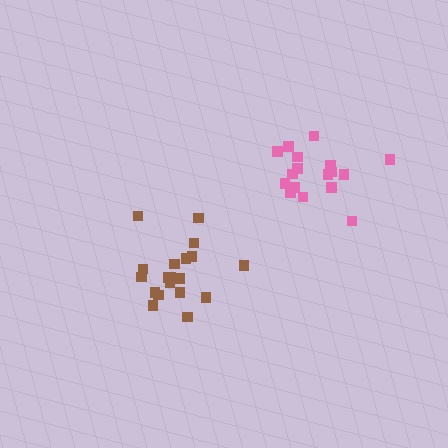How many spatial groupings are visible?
There are 2 spatial groupings.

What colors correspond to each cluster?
The clusters are colored: pink, brown.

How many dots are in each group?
Group 1: 17 dots, Group 2: 19 dots (36 total).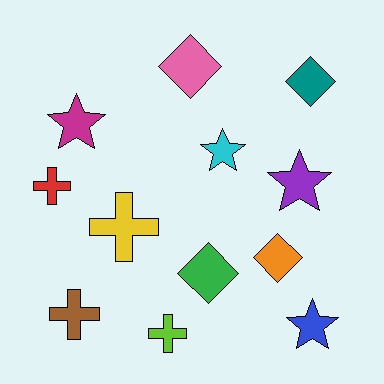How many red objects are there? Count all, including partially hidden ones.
There is 1 red object.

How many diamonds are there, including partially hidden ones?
There are 4 diamonds.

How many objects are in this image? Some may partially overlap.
There are 12 objects.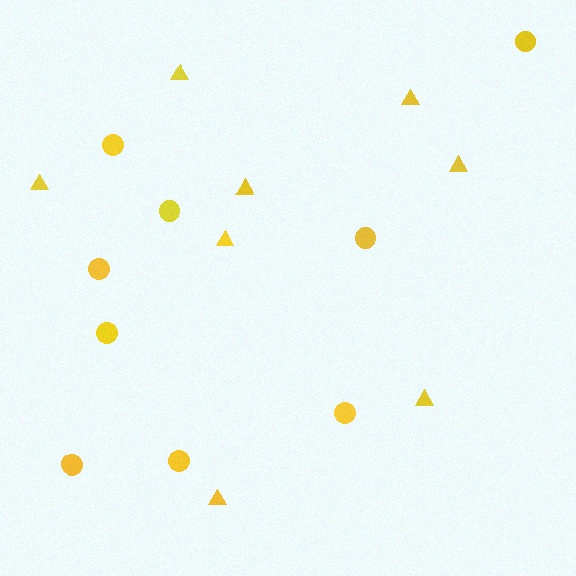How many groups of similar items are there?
There are 2 groups: one group of circles (9) and one group of triangles (8).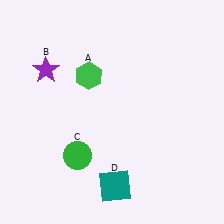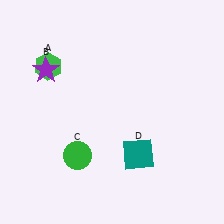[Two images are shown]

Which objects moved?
The objects that moved are: the green hexagon (A), the teal square (D).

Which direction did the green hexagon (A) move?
The green hexagon (A) moved left.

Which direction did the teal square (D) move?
The teal square (D) moved up.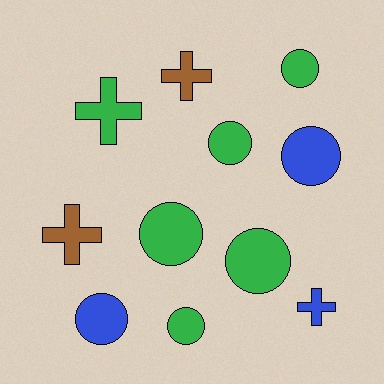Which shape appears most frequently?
Circle, with 7 objects.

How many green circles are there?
There are 5 green circles.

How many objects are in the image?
There are 11 objects.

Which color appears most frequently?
Green, with 6 objects.